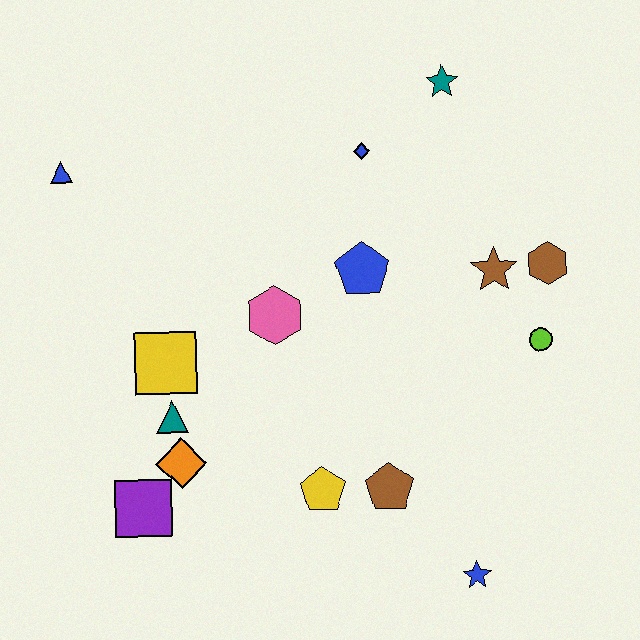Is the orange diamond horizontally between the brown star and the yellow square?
Yes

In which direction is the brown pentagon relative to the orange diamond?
The brown pentagon is to the right of the orange diamond.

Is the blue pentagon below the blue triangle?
Yes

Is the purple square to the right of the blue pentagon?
No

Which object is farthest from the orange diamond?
The teal star is farthest from the orange diamond.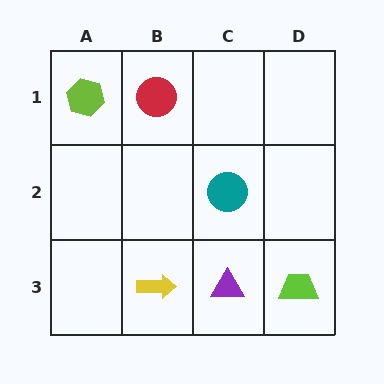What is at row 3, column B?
A yellow arrow.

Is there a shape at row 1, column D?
No, that cell is empty.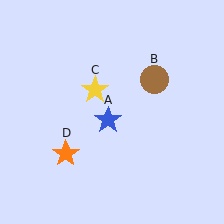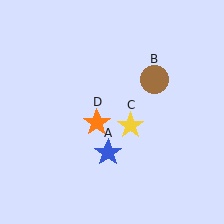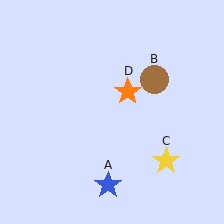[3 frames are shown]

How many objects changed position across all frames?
3 objects changed position: blue star (object A), yellow star (object C), orange star (object D).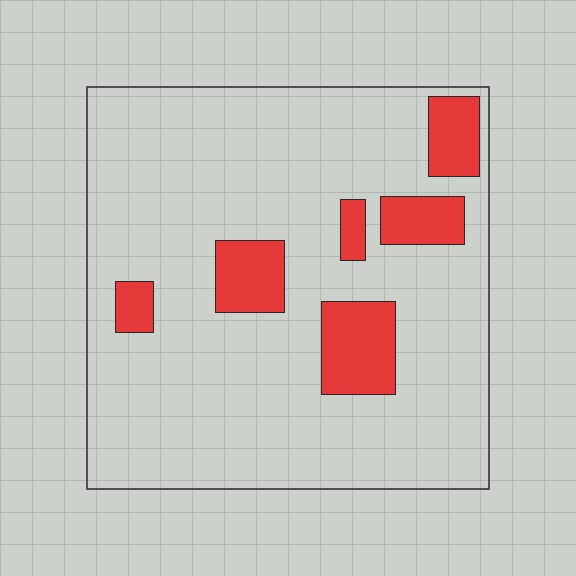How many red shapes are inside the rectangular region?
6.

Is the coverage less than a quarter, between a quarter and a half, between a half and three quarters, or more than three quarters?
Less than a quarter.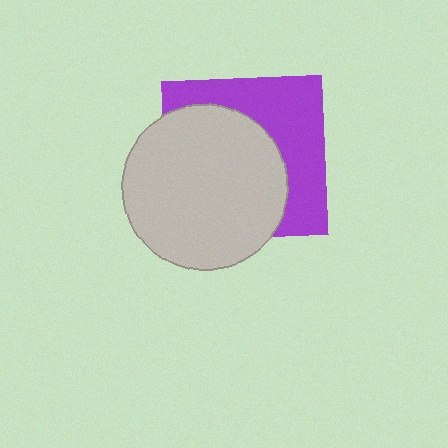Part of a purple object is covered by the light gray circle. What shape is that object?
It is a square.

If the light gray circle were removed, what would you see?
You would see the complete purple square.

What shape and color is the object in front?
The object in front is a light gray circle.